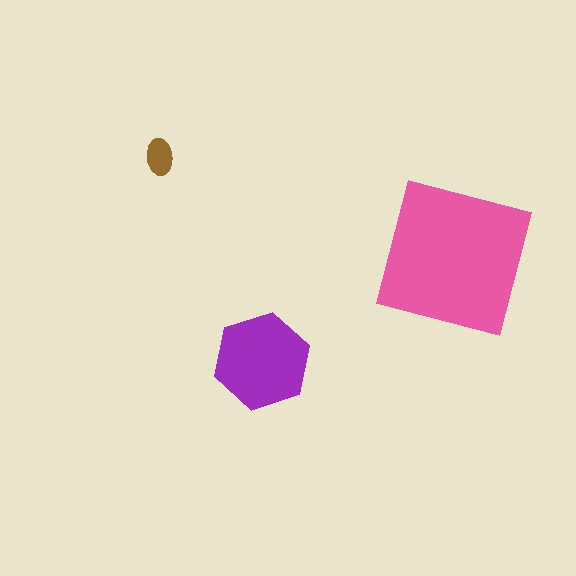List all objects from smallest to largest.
The brown ellipse, the purple hexagon, the pink square.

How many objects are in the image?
There are 3 objects in the image.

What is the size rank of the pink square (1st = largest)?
1st.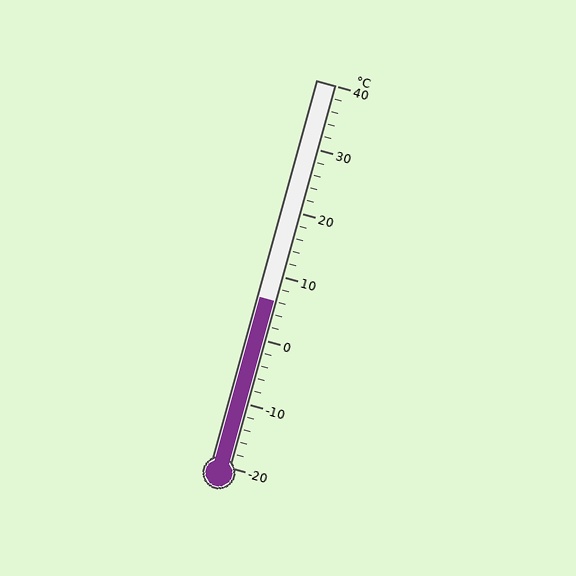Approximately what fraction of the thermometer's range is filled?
The thermometer is filled to approximately 45% of its range.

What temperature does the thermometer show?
The thermometer shows approximately 6°C.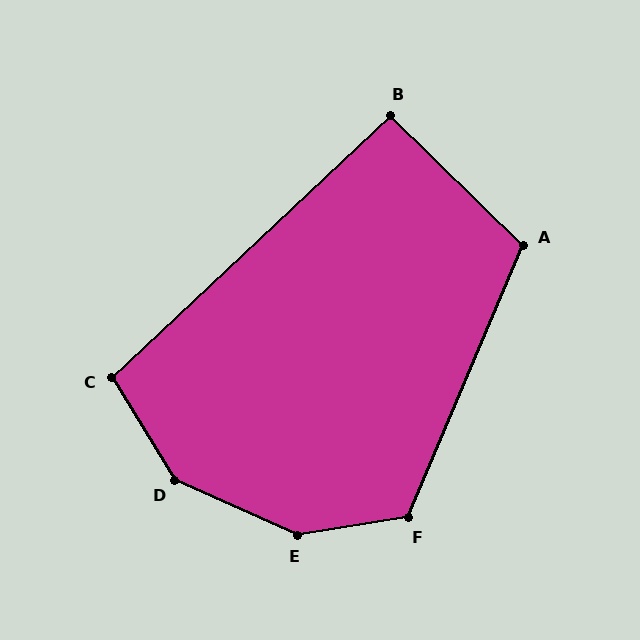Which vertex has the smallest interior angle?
B, at approximately 92 degrees.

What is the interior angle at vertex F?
Approximately 122 degrees (obtuse).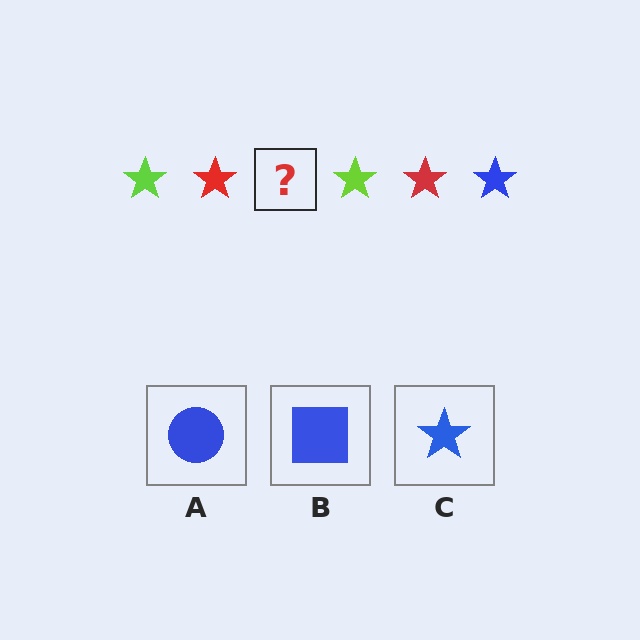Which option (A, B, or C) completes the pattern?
C.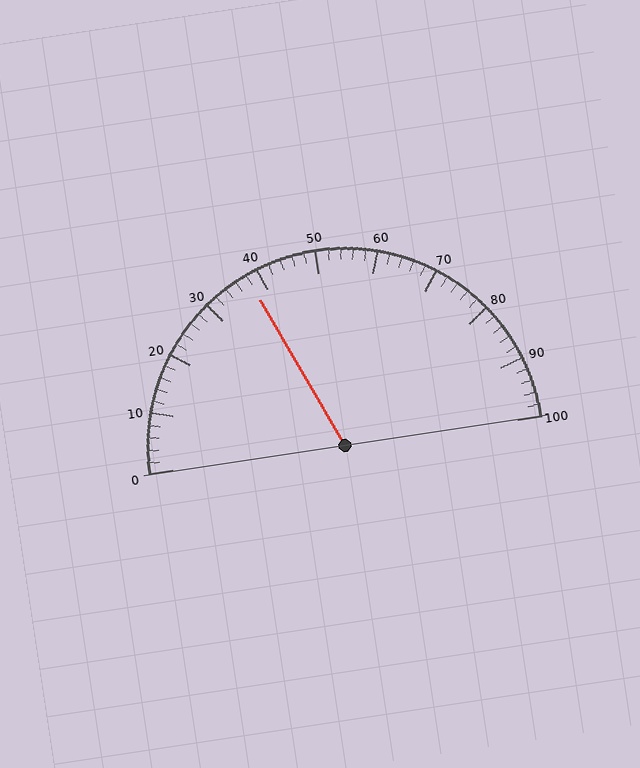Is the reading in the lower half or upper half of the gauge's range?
The reading is in the lower half of the range (0 to 100).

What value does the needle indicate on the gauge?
The needle indicates approximately 38.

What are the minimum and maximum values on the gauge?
The gauge ranges from 0 to 100.